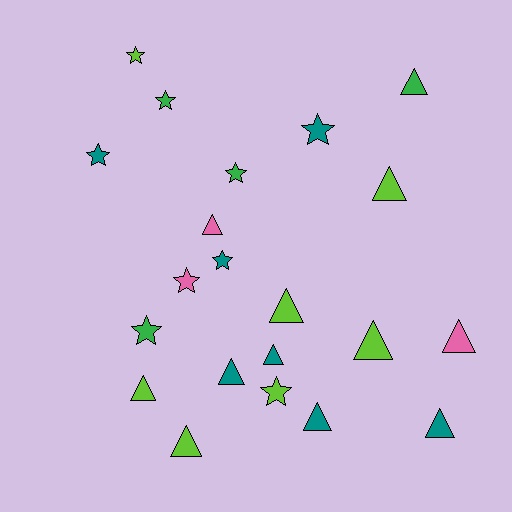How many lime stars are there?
There are 2 lime stars.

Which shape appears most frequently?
Triangle, with 12 objects.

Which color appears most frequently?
Teal, with 7 objects.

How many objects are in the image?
There are 21 objects.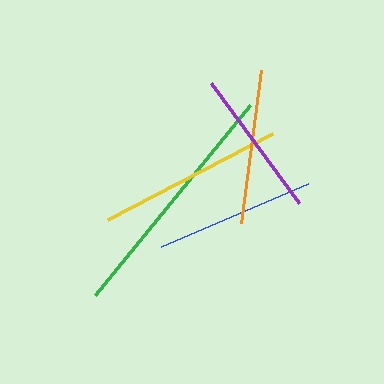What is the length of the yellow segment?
The yellow segment is approximately 186 pixels long.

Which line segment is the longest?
The green line is the longest at approximately 245 pixels.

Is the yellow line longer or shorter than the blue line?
The yellow line is longer than the blue line.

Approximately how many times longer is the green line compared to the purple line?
The green line is approximately 1.6 times the length of the purple line.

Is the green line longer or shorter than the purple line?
The green line is longer than the purple line.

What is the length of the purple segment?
The purple segment is approximately 149 pixels long.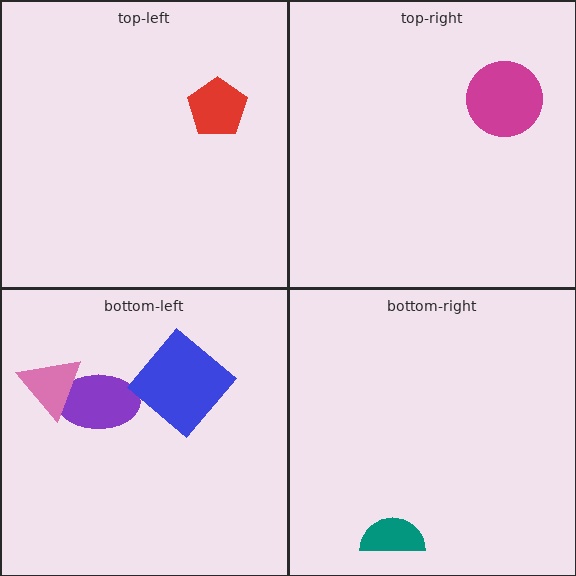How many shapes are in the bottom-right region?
1.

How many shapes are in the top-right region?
1.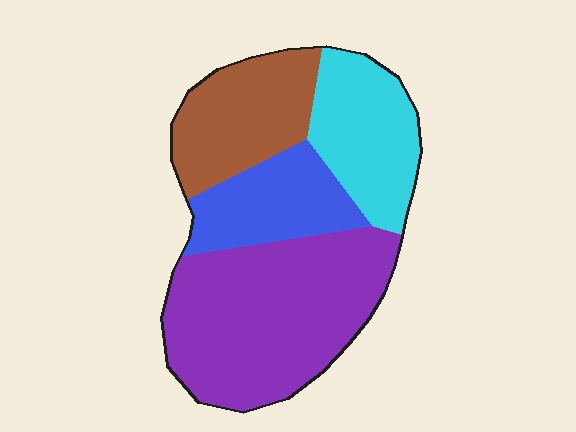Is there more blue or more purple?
Purple.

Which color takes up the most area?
Purple, at roughly 45%.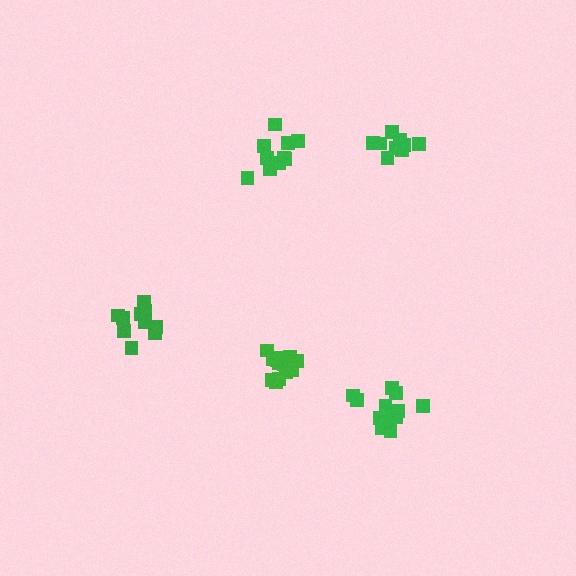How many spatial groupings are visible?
There are 5 spatial groupings.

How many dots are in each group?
Group 1: 10 dots, Group 2: 10 dots, Group 3: 13 dots, Group 4: 10 dots, Group 5: 12 dots (55 total).